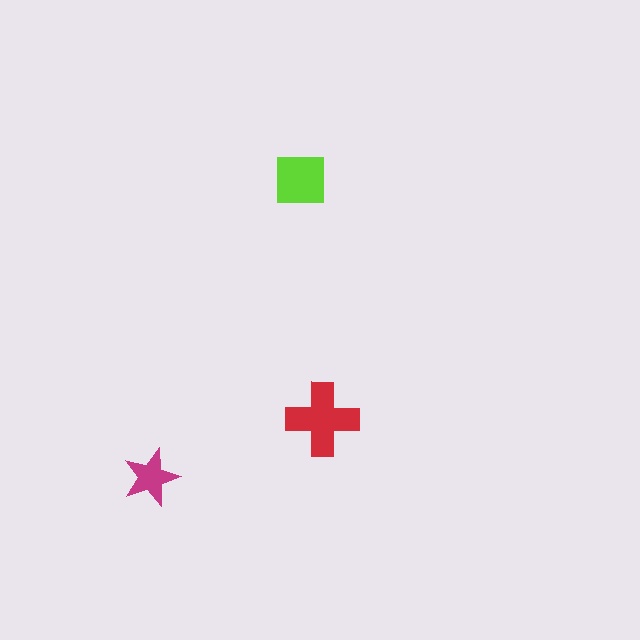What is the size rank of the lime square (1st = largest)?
2nd.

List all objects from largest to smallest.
The red cross, the lime square, the magenta star.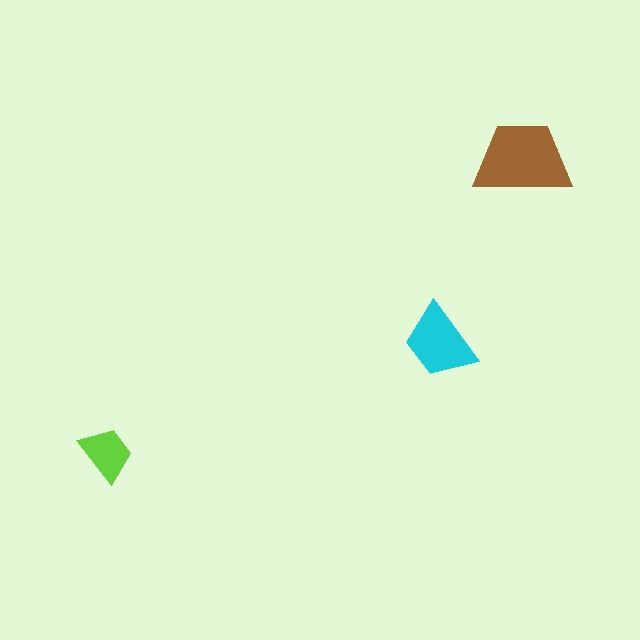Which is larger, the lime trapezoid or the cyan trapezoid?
The cyan one.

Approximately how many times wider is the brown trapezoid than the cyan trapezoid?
About 1.5 times wider.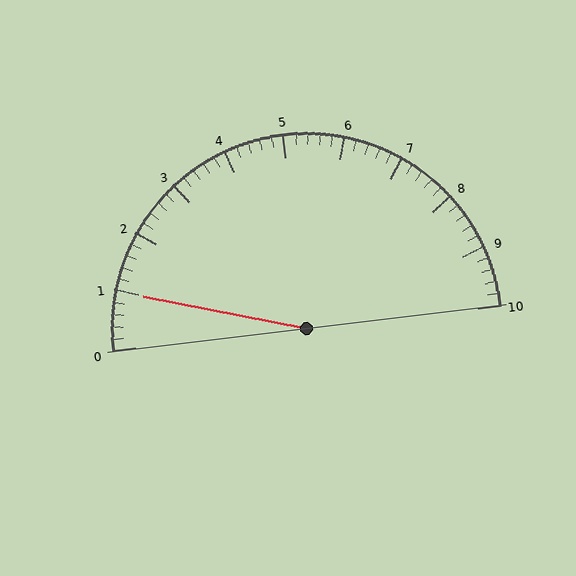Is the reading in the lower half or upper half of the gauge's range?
The reading is in the lower half of the range (0 to 10).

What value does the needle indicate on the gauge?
The needle indicates approximately 1.0.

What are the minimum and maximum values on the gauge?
The gauge ranges from 0 to 10.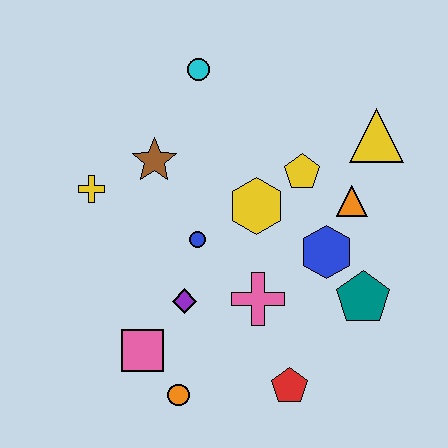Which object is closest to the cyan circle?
The brown star is closest to the cyan circle.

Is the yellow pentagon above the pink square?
Yes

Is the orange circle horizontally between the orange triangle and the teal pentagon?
No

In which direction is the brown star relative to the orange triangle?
The brown star is to the left of the orange triangle.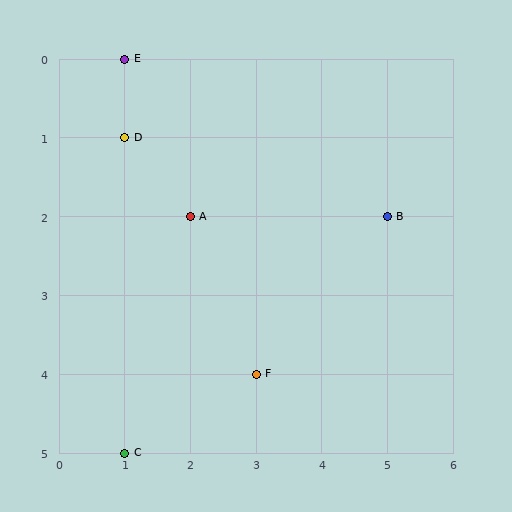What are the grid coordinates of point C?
Point C is at grid coordinates (1, 5).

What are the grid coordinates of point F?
Point F is at grid coordinates (3, 4).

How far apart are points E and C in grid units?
Points E and C are 5 rows apart.